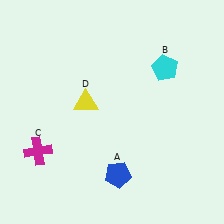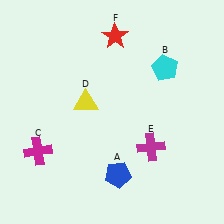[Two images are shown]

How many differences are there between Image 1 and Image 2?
There are 2 differences between the two images.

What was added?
A magenta cross (E), a red star (F) were added in Image 2.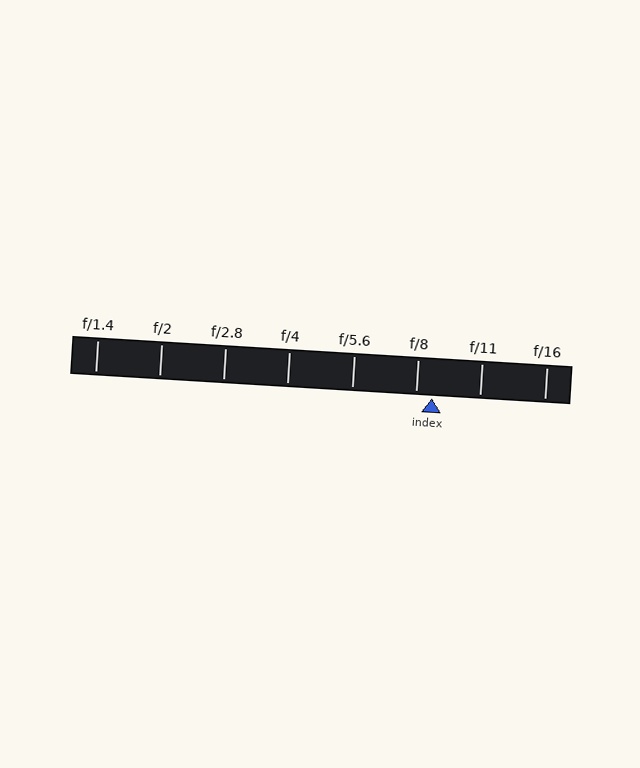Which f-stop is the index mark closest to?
The index mark is closest to f/8.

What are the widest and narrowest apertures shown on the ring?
The widest aperture shown is f/1.4 and the narrowest is f/16.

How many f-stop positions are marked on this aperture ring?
There are 8 f-stop positions marked.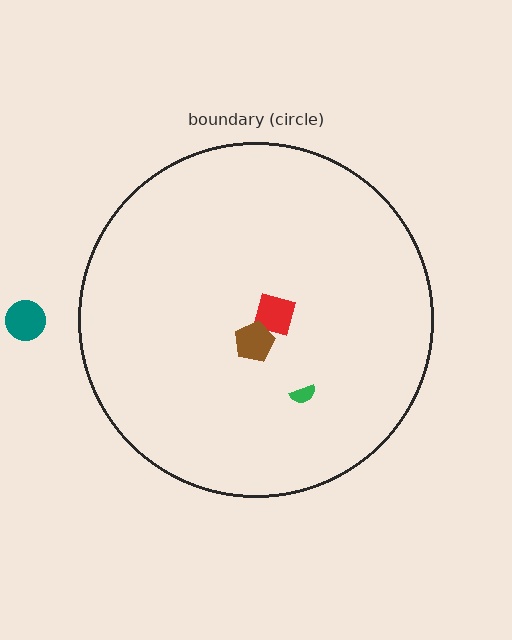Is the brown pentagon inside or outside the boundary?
Inside.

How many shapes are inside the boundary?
3 inside, 1 outside.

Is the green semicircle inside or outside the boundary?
Inside.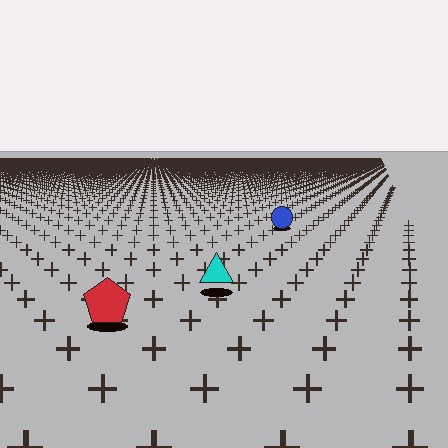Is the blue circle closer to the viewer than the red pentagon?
No. The red pentagon is closer — you can tell from the texture gradient: the ground texture is coarser near it.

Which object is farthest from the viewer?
The blue circle is farthest from the viewer. It appears smaller and the ground texture around it is denser.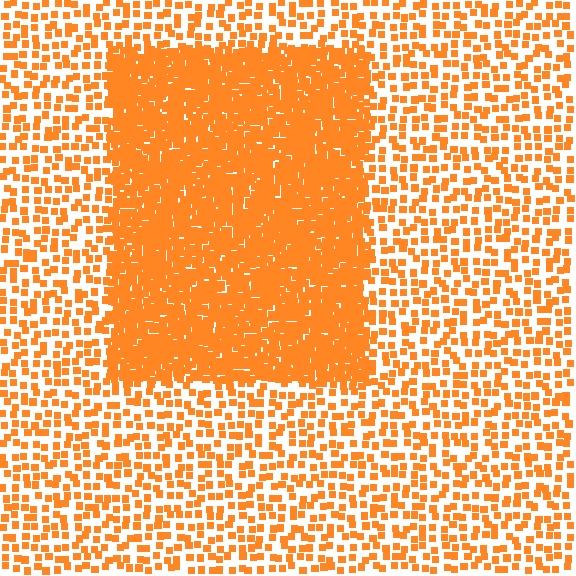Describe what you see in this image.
The image contains small orange elements arranged at two different densities. A rectangle-shaped region is visible where the elements are more densely packed than the surrounding area.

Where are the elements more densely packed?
The elements are more densely packed inside the rectangle boundary.